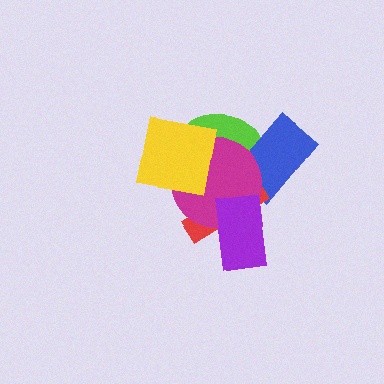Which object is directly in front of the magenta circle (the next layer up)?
The yellow square is directly in front of the magenta circle.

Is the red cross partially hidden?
Yes, it is partially covered by another shape.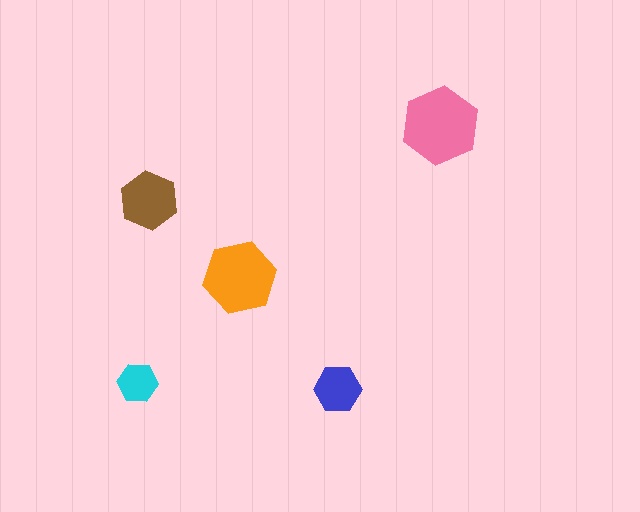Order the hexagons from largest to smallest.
the pink one, the orange one, the brown one, the blue one, the cyan one.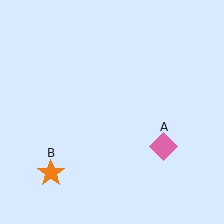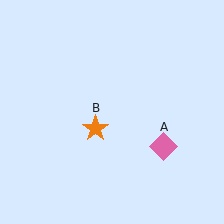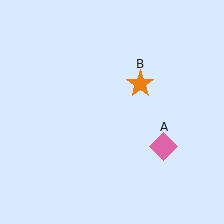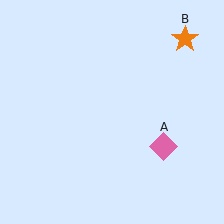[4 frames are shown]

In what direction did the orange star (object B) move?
The orange star (object B) moved up and to the right.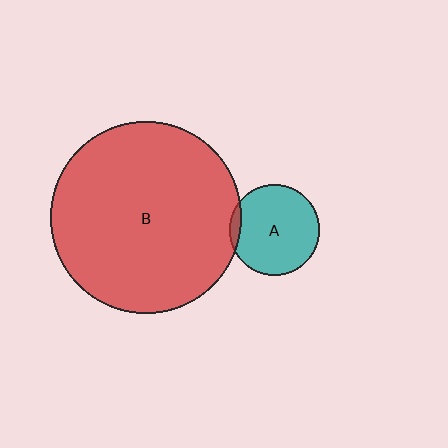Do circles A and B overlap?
Yes.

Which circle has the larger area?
Circle B (red).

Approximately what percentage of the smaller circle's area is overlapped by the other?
Approximately 5%.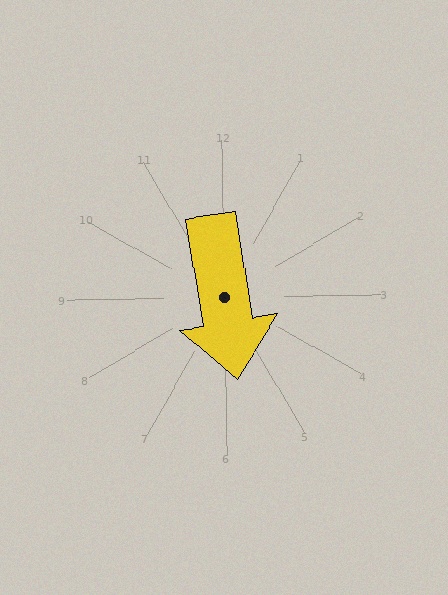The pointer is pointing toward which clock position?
Roughly 6 o'clock.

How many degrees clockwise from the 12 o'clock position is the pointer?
Approximately 171 degrees.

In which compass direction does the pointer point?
South.